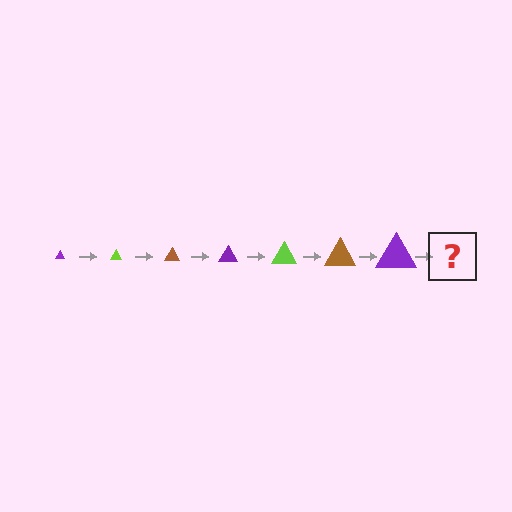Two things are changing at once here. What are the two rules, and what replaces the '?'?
The two rules are that the triangle grows larger each step and the color cycles through purple, lime, and brown. The '?' should be a lime triangle, larger than the previous one.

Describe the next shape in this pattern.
It should be a lime triangle, larger than the previous one.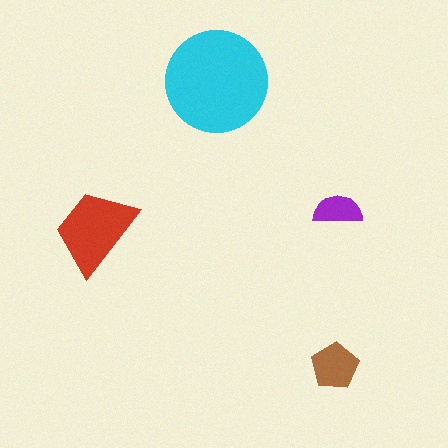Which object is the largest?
The cyan circle.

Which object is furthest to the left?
The red trapezoid is leftmost.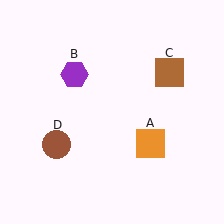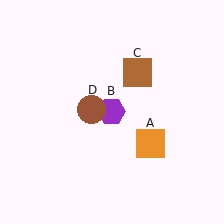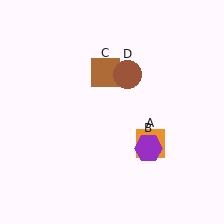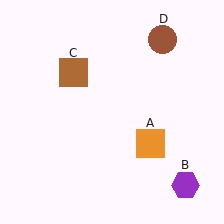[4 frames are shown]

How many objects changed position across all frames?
3 objects changed position: purple hexagon (object B), brown square (object C), brown circle (object D).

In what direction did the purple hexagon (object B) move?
The purple hexagon (object B) moved down and to the right.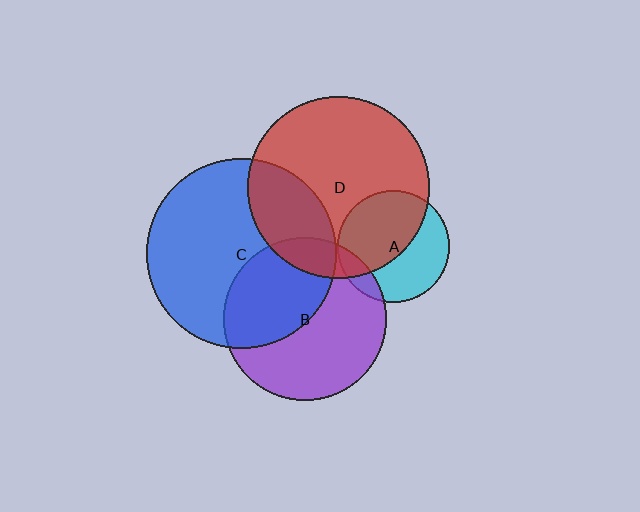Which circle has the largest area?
Circle C (blue).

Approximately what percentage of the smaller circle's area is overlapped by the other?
Approximately 25%.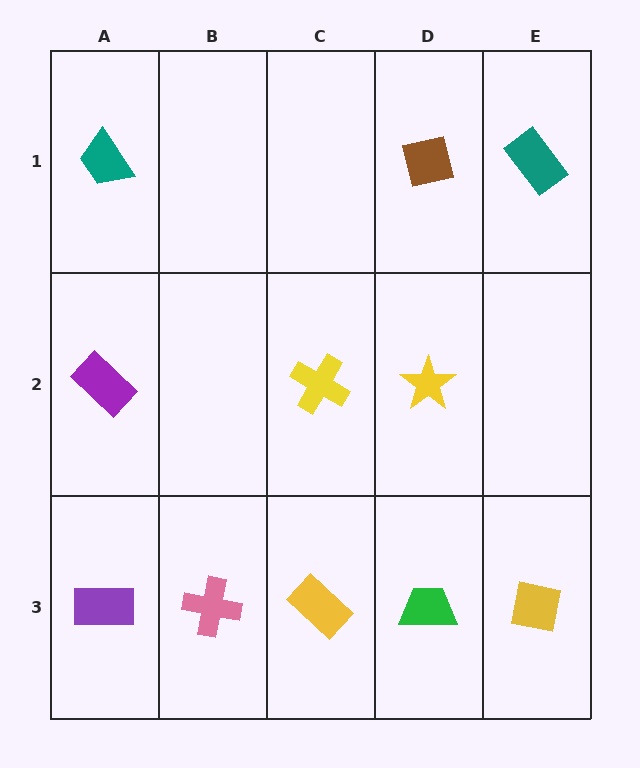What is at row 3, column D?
A green trapezoid.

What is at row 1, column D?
A brown square.